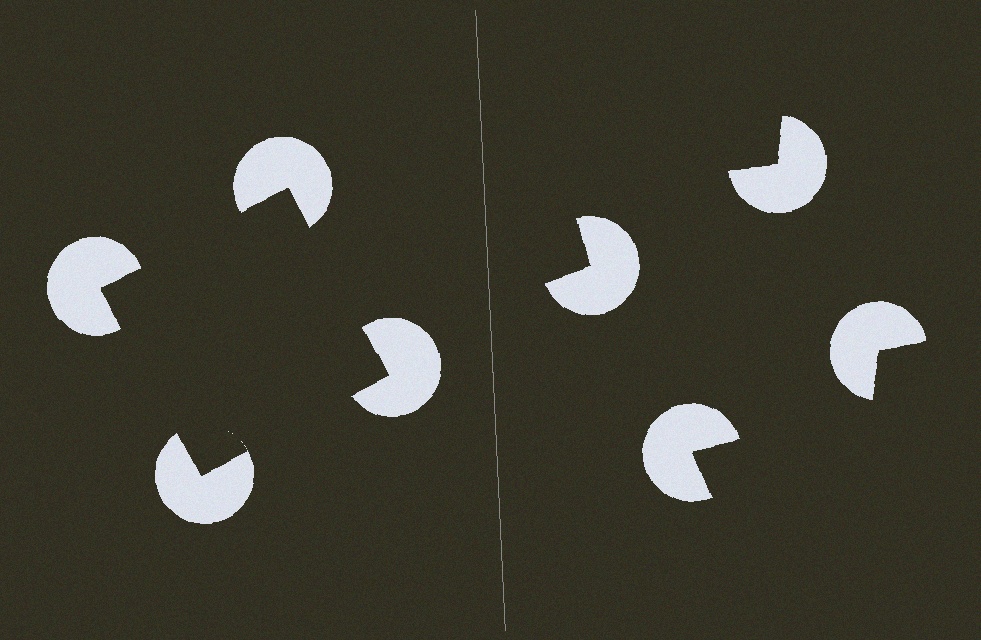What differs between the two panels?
The pac-man discs are positioned identically on both sides; only the wedge orientations differ. On the left they align to a square; on the right they are misaligned.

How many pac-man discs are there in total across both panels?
8 — 4 on each side.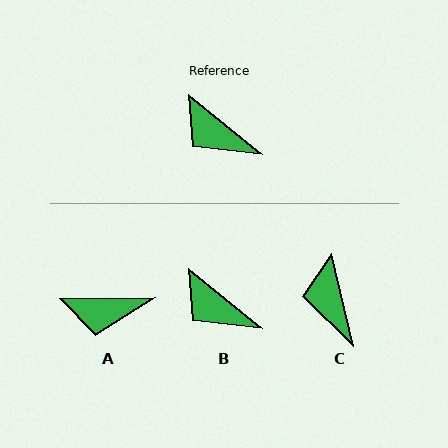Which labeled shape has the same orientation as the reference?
B.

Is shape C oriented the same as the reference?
No, it is off by about 38 degrees.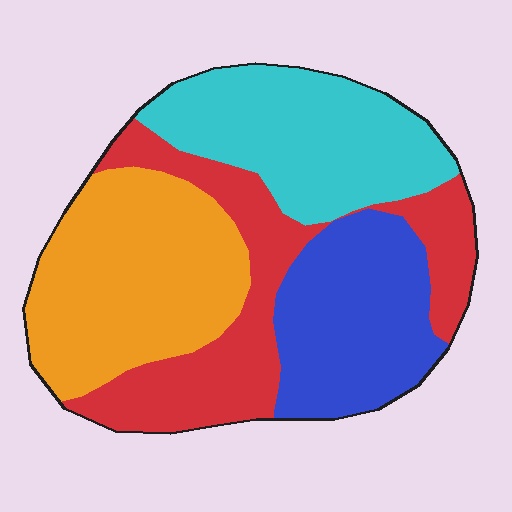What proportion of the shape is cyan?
Cyan takes up about one quarter (1/4) of the shape.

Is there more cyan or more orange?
Orange.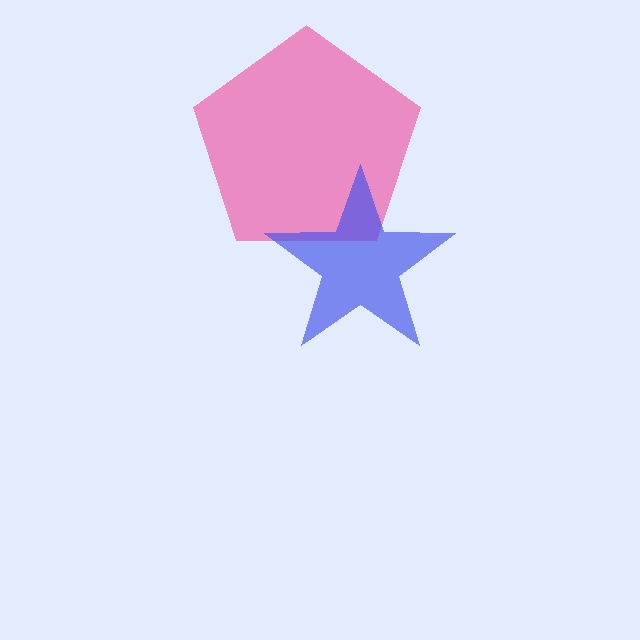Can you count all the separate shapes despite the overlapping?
Yes, there are 2 separate shapes.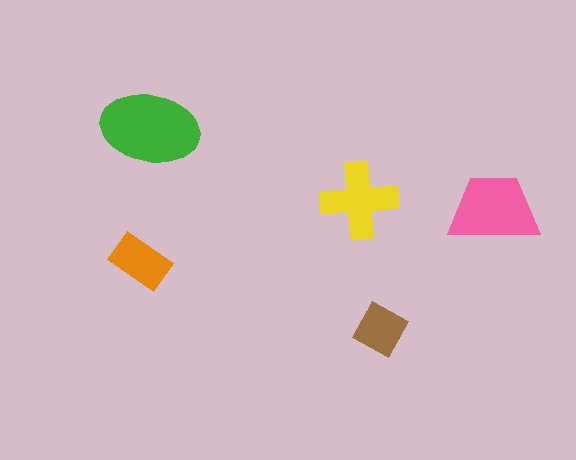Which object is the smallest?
The brown square.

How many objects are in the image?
There are 5 objects in the image.